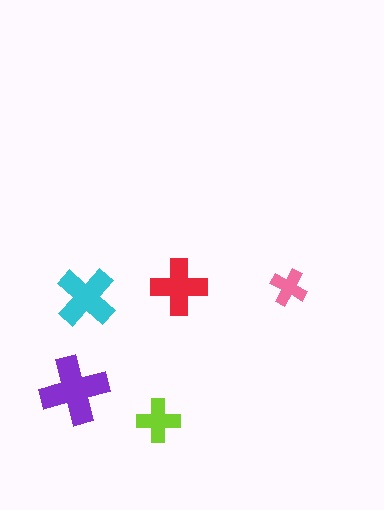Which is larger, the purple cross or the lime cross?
The purple one.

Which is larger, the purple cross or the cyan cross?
The purple one.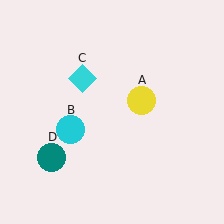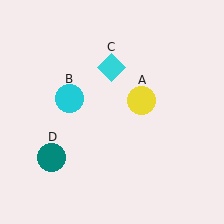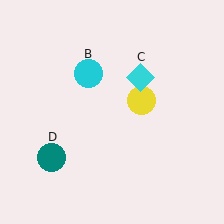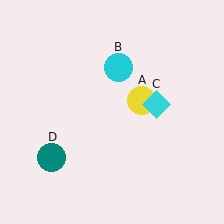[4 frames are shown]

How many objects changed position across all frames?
2 objects changed position: cyan circle (object B), cyan diamond (object C).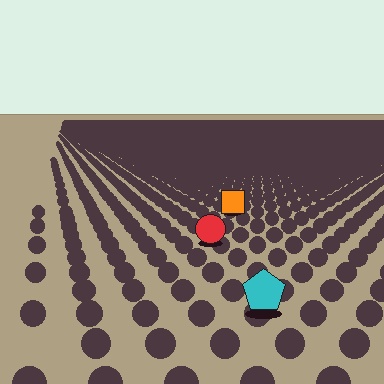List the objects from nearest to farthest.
From nearest to farthest: the cyan pentagon, the red circle, the orange square.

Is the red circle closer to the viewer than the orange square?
Yes. The red circle is closer — you can tell from the texture gradient: the ground texture is coarser near it.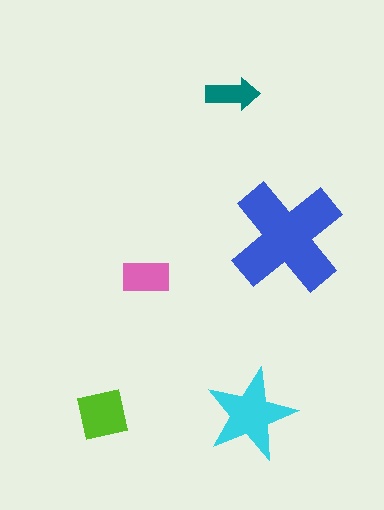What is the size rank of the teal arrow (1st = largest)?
5th.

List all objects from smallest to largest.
The teal arrow, the pink rectangle, the lime square, the cyan star, the blue cross.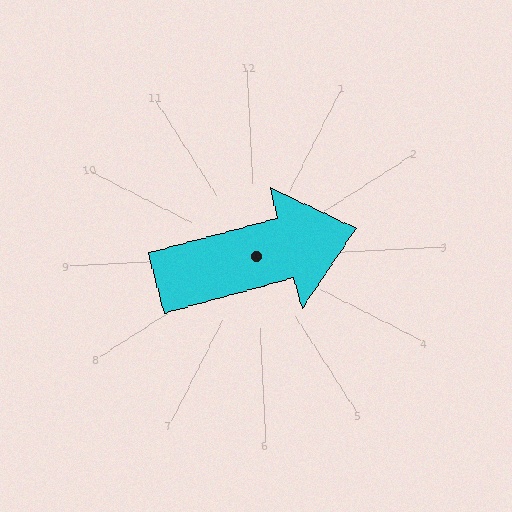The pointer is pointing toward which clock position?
Roughly 3 o'clock.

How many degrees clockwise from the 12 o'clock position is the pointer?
Approximately 78 degrees.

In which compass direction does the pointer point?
East.